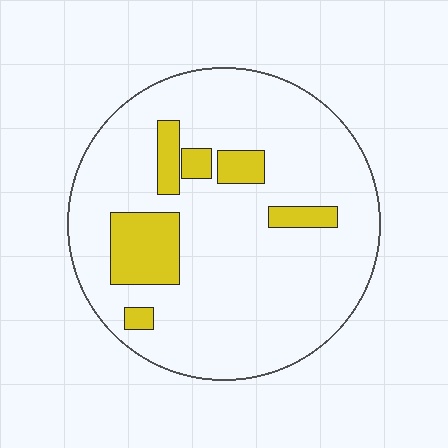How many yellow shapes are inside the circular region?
6.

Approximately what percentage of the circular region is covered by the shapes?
Approximately 15%.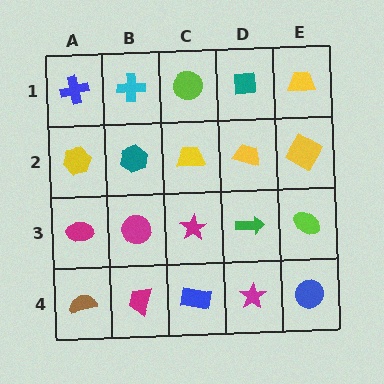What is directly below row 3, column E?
A blue circle.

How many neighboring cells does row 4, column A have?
2.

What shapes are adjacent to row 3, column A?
A yellow hexagon (row 2, column A), a brown semicircle (row 4, column A), a magenta circle (row 3, column B).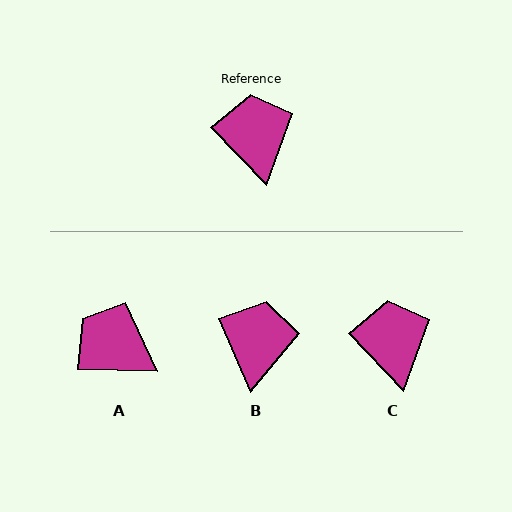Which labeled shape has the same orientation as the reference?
C.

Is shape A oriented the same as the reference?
No, it is off by about 45 degrees.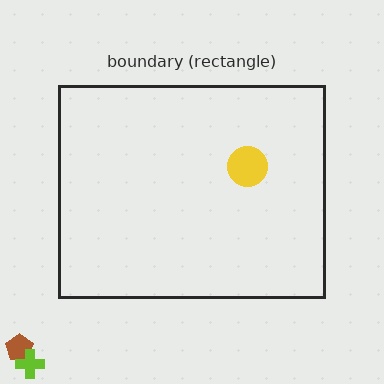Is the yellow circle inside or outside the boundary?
Inside.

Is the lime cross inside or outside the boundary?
Outside.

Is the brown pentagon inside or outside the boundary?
Outside.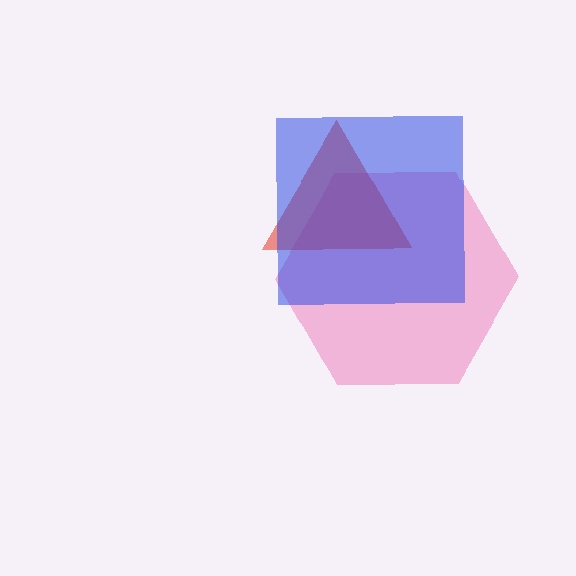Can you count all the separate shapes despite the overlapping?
Yes, there are 3 separate shapes.